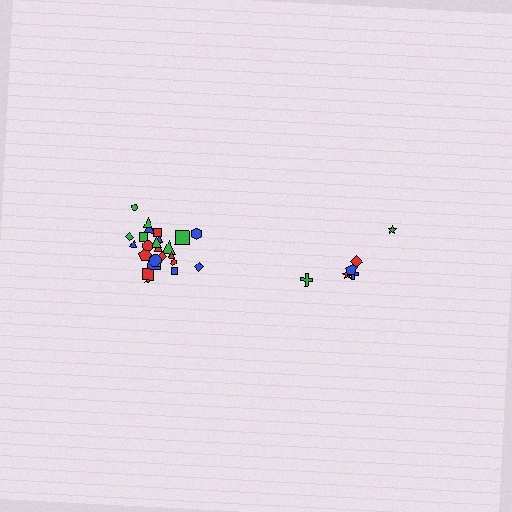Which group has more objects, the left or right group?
The left group.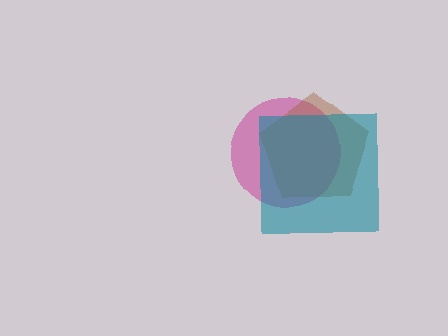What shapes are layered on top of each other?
The layered shapes are: a magenta circle, a brown pentagon, a teal square.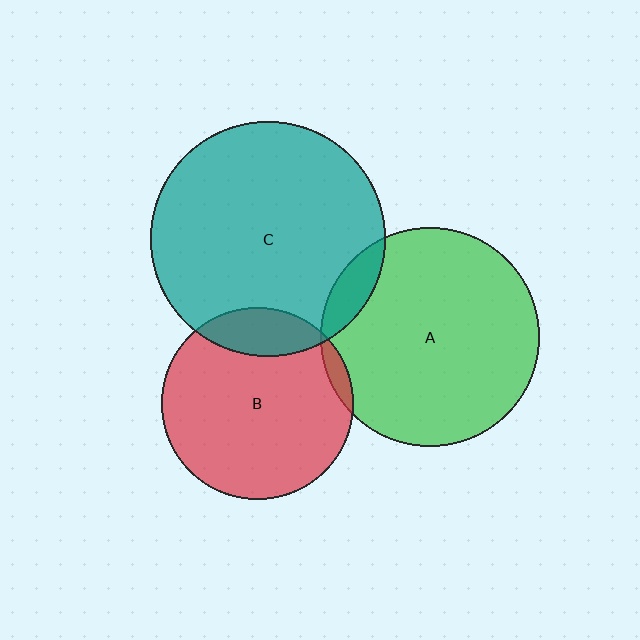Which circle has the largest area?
Circle C (teal).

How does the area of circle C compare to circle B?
Approximately 1.5 times.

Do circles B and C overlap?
Yes.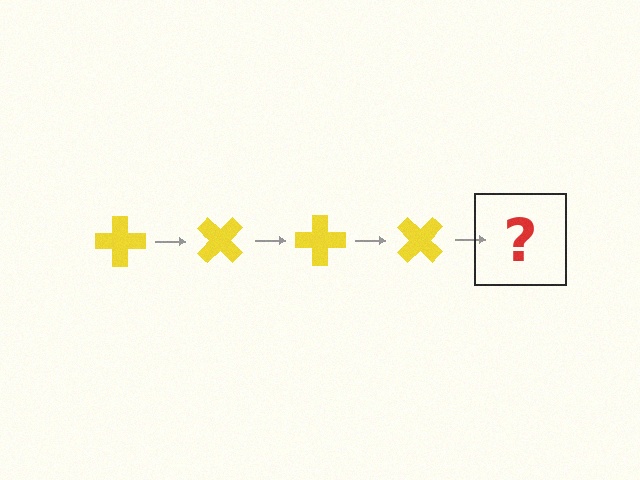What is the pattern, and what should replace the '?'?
The pattern is that the cross rotates 45 degrees each step. The '?' should be a yellow cross rotated 180 degrees.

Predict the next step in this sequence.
The next step is a yellow cross rotated 180 degrees.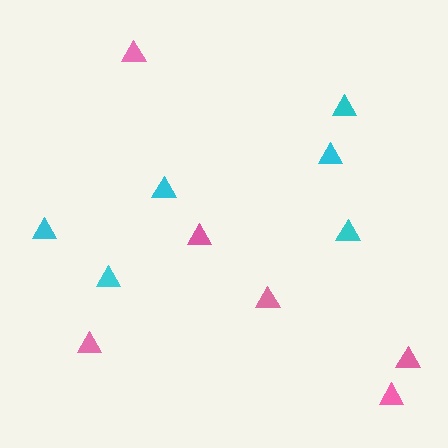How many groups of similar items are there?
There are 2 groups: one group of pink triangles (6) and one group of cyan triangles (6).